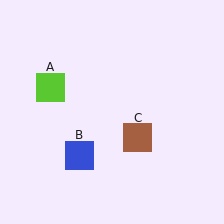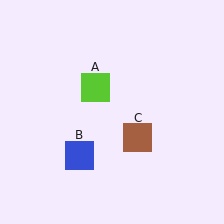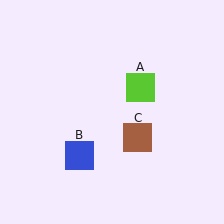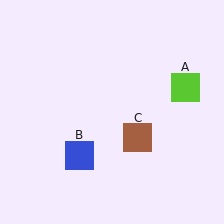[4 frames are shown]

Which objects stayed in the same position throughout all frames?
Blue square (object B) and brown square (object C) remained stationary.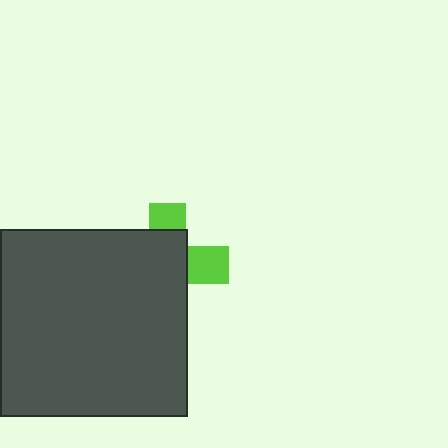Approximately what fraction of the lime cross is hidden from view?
Roughly 68% of the lime cross is hidden behind the dark gray square.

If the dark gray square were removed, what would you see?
You would see the complete lime cross.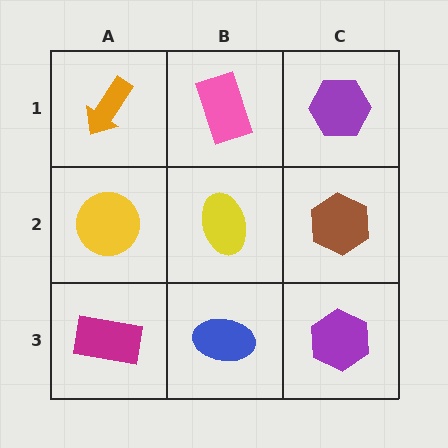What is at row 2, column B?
A yellow ellipse.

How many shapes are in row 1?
3 shapes.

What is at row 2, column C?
A brown hexagon.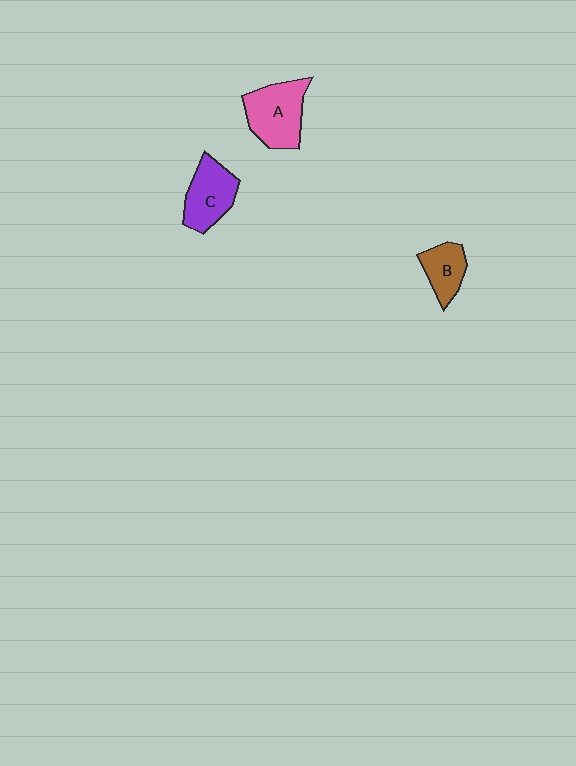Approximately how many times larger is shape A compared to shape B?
Approximately 1.7 times.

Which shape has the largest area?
Shape A (pink).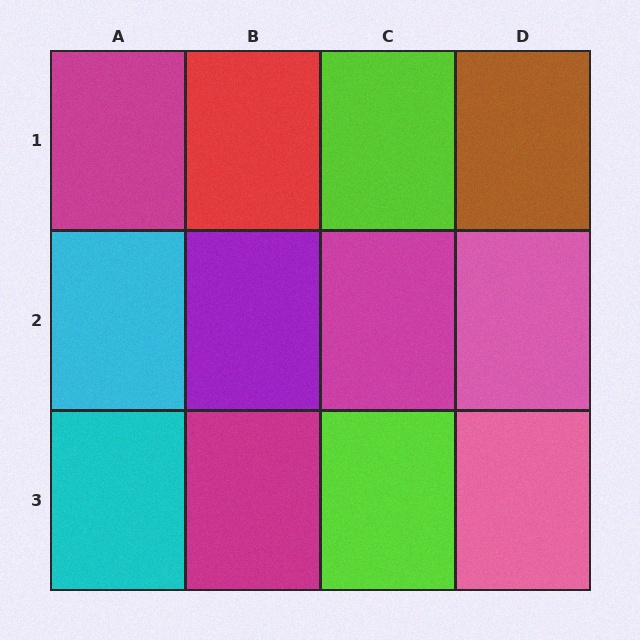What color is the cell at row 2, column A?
Cyan.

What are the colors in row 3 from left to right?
Cyan, magenta, lime, pink.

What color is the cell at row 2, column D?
Pink.